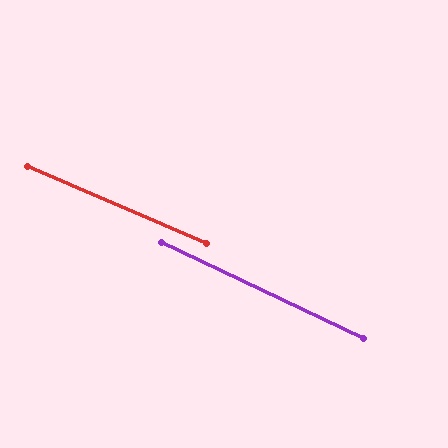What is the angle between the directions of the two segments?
Approximately 2 degrees.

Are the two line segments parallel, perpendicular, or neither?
Parallel — their directions differ by only 2.0°.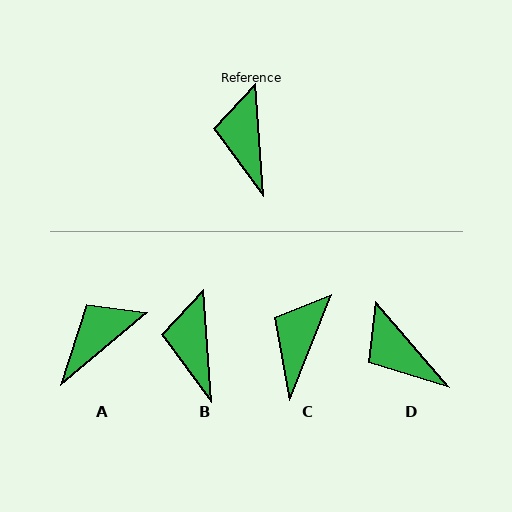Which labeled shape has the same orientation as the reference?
B.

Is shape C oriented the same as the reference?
No, it is off by about 26 degrees.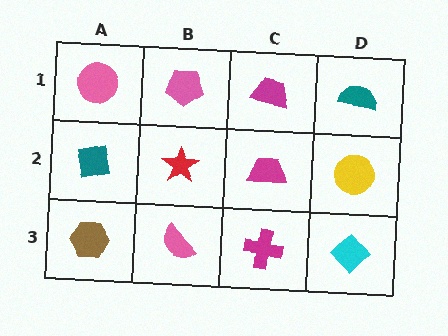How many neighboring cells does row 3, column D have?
2.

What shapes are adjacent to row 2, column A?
A pink circle (row 1, column A), a brown hexagon (row 3, column A), a red star (row 2, column B).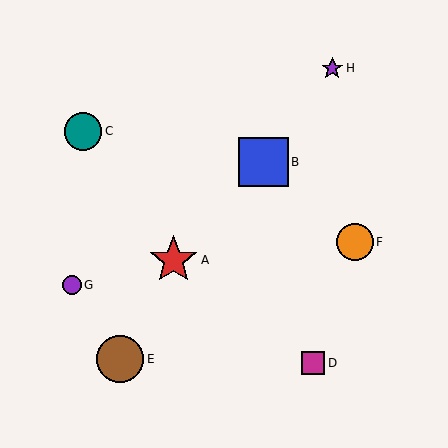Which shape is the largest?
The blue square (labeled B) is the largest.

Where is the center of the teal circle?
The center of the teal circle is at (83, 131).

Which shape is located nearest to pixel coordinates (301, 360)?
The magenta square (labeled D) at (313, 363) is nearest to that location.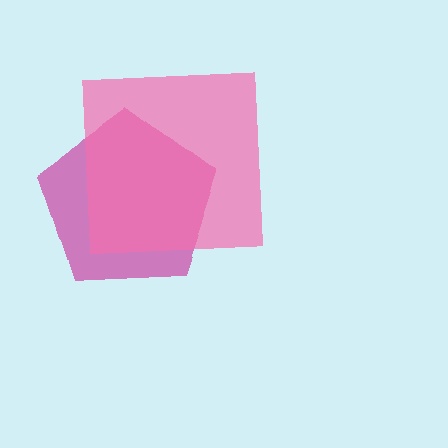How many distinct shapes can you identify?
There are 2 distinct shapes: a magenta pentagon, a pink square.